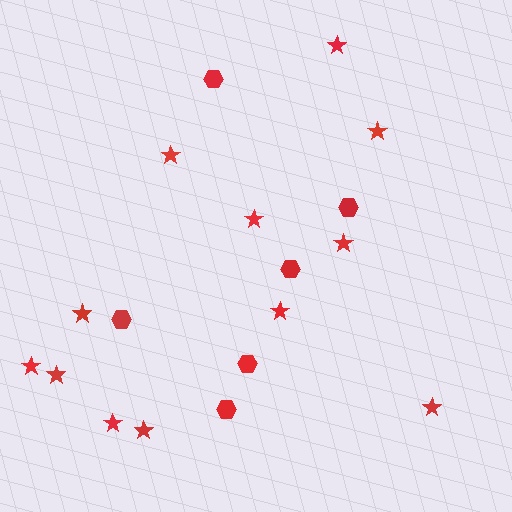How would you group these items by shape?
There are 2 groups: one group of hexagons (6) and one group of stars (12).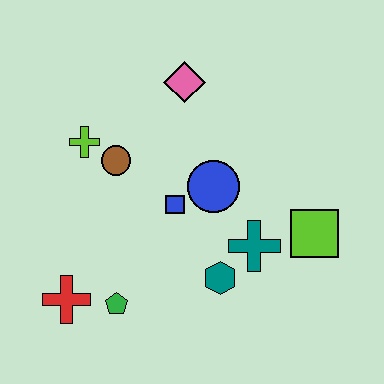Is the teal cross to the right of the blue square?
Yes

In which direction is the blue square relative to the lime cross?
The blue square is to the right of the lime cross.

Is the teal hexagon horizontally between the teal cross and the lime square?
No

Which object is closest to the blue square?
The blue circle is closest to the blue square.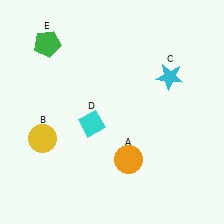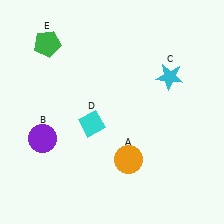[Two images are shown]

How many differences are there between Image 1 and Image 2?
There is 1 difference between the two images.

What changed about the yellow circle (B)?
In Image 1, B is yellow. In Image 2, it changed to purple.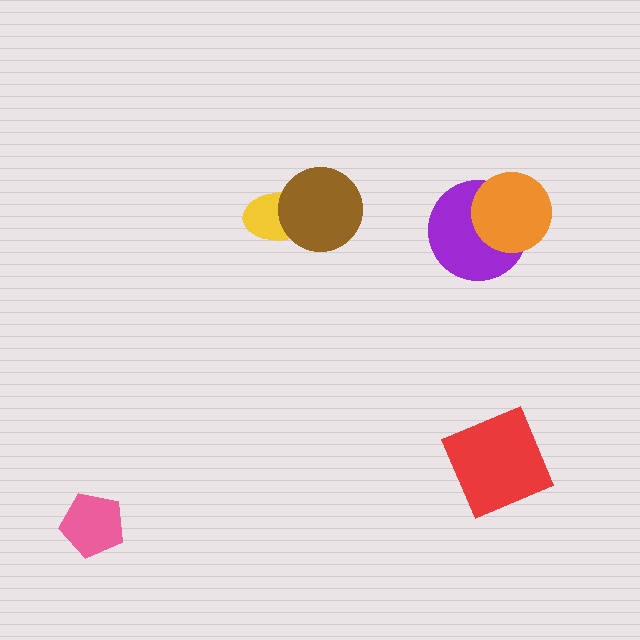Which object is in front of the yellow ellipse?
The brown circle is in front of the yellow ellipse.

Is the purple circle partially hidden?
Yes, it is partially covered by another shape.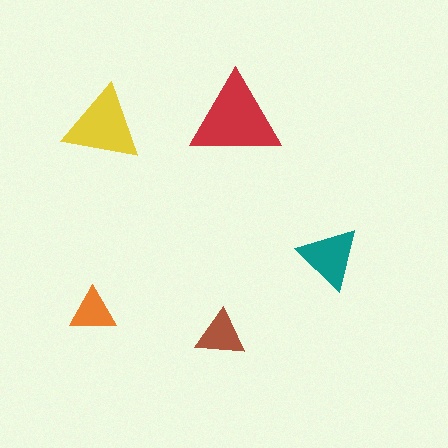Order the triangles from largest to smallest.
the red one, the yellow one, the teal one, the brown one, the orange one.